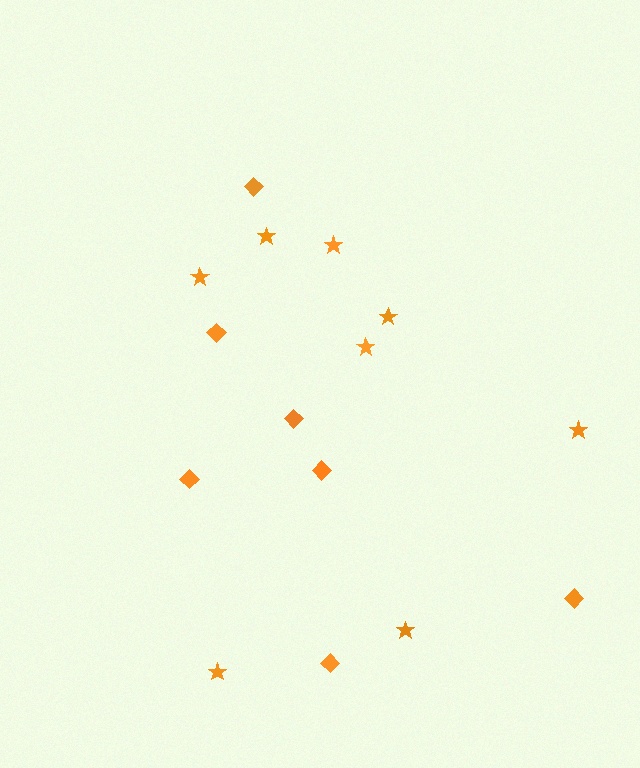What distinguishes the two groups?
There are 2 groups: one group of stars (8) and one group of diamonds (7).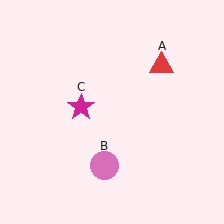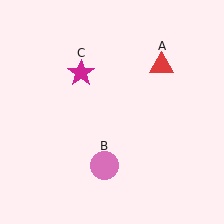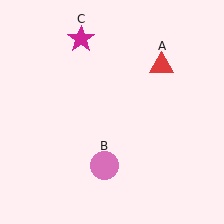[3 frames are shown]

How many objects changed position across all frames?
1 object changed position: magenta star (object C).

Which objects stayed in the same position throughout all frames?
Red triangle (object A) and pink circle (object B) remained stationary.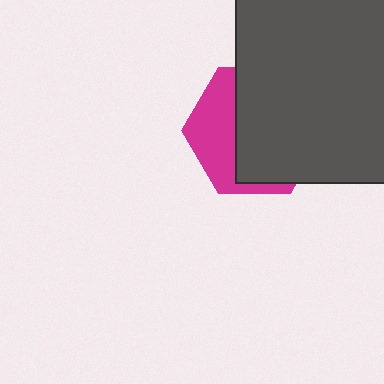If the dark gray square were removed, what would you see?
You would see the complete magenta hexagon.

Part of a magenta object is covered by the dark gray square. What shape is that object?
It is a hexagon.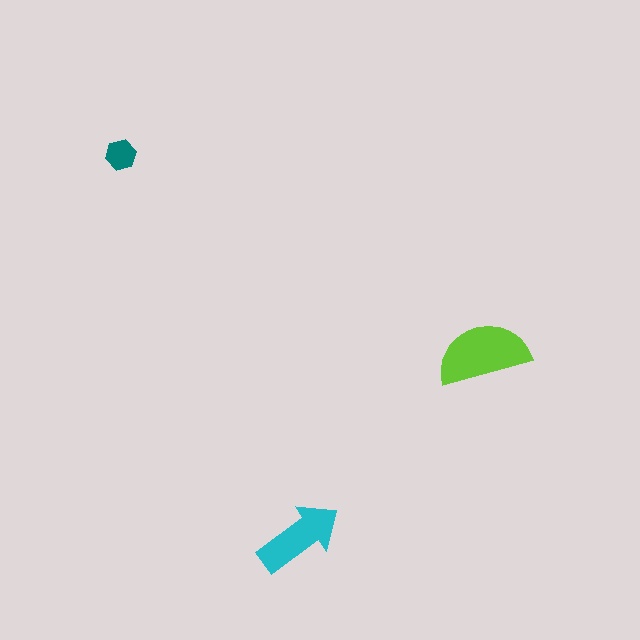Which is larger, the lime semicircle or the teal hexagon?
The lime semicircle.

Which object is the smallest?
The teal hexagon.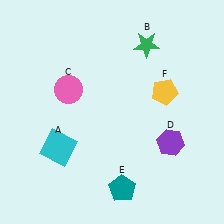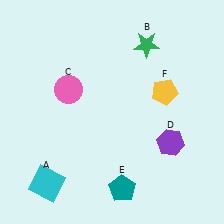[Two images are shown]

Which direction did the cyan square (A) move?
The cyan square (A) moved down.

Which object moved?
The cyan square (A) moved down.